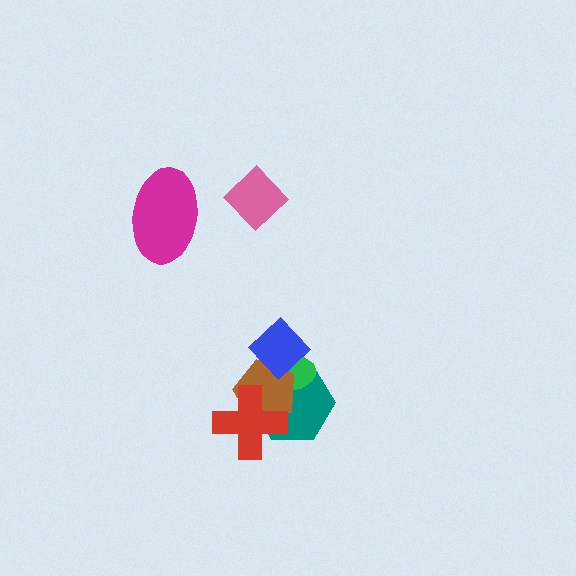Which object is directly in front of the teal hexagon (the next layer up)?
The green ellipse is directly in front of the teal hexagon.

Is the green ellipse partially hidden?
Yes, it is partially covered by another shape.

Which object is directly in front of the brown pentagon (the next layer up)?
The blue diamond is directly in front of the brown pentagon.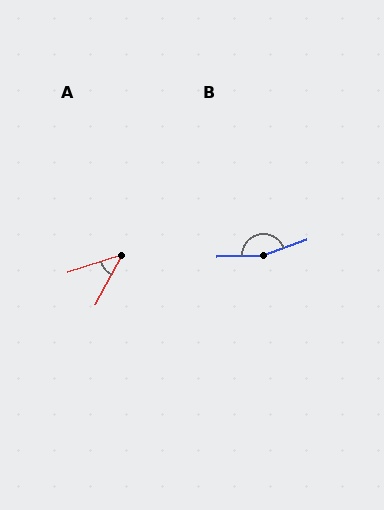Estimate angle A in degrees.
Approximately 45 degrees.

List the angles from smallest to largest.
A (45°), B (163°).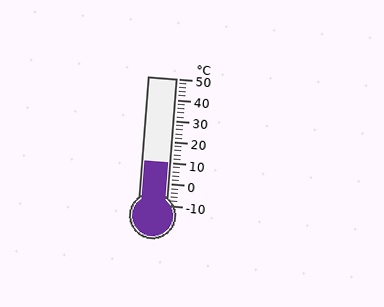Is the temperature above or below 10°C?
The temperature is at 10°C.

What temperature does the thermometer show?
The thermometer shows approximately 10°C.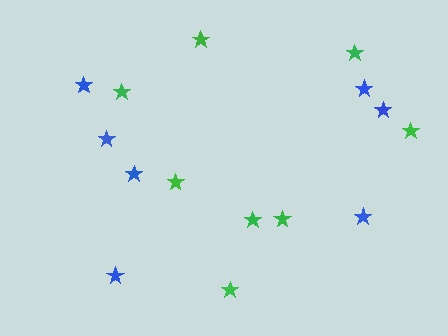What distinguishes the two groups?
There are 2 groups: one group of blue stars (7) and one group of green stars (8).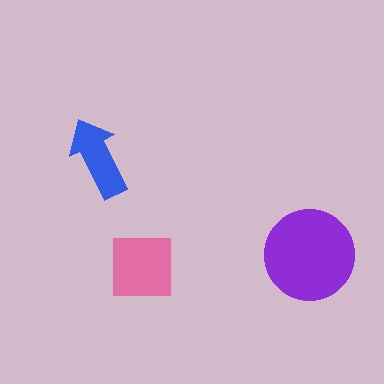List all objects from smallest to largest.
The blue arrow, the pink square, the purple circle.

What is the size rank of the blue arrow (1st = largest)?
3rd.